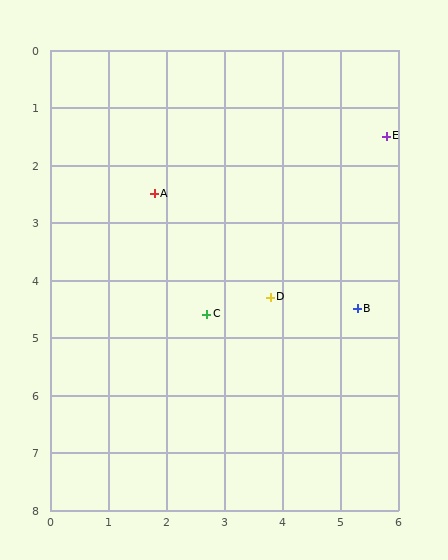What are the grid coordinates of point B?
Point B is at approximately (5.3, 4.5).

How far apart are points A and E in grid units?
Points A and E are about 4.1 grid units apart.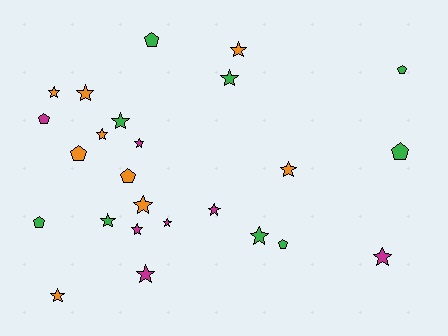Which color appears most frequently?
Green, with 9 objects.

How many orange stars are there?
There are 7 orange stars.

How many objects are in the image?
There are 25 objects.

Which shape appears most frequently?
Star, with 17 objects.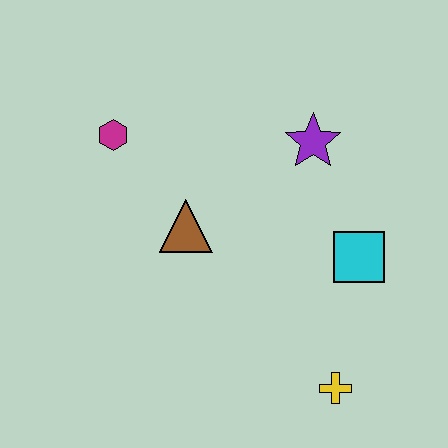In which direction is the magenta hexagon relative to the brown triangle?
The magenta hexagon is above the brown triangle.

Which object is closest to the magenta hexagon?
The brown triangle is closest to the magenta hexagon.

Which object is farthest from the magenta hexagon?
The yellow cross is farthest from the magenta hexagon.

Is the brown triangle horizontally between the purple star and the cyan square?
No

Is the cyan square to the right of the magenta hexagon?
Yes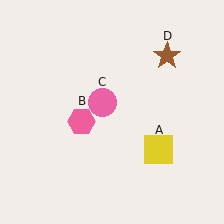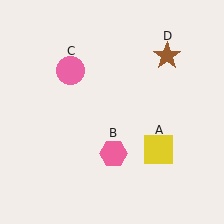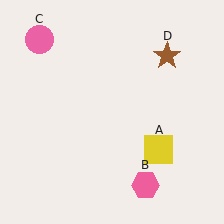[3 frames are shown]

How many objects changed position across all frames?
2 objects changed position: pink hexagon (object B), pink circle (object C).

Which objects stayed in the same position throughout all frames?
Yellow square (object A) and brown star (object D) remained stationary.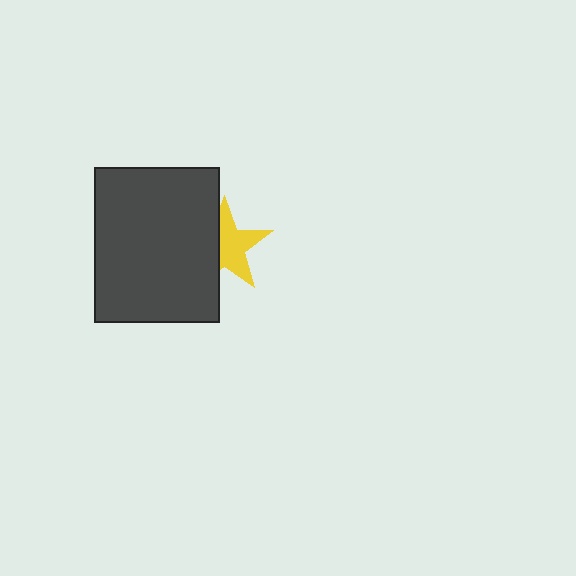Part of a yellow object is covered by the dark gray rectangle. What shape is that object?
It is a star.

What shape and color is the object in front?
The object in front is a dark gray rectangle.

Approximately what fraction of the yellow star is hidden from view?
Roughly 39% of the yellow star is hidden behind the dark gray rectangle.